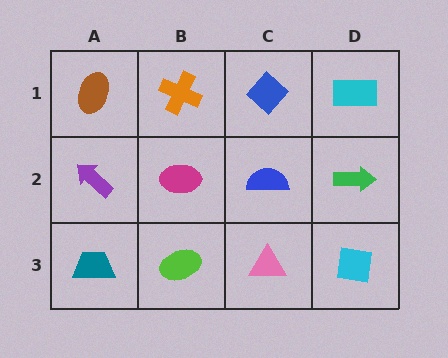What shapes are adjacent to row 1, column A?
A purple arrow (row 2, column A), an orange cross (row 1, column B).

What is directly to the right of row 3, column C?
A cyan square.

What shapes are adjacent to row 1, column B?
A magenta ellipse (row 2, column B), a brown ellipse (row 1, column A), a blue diamond (row 1, column C).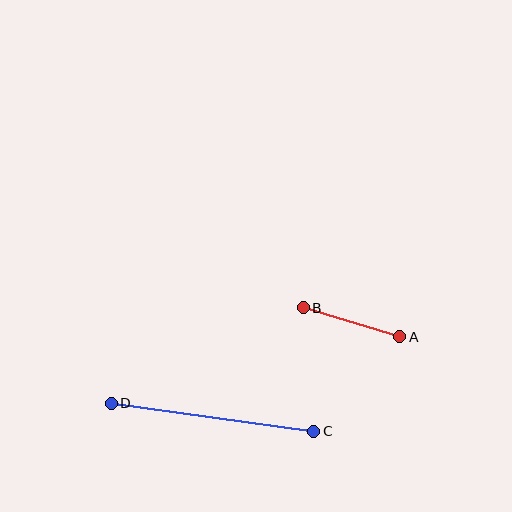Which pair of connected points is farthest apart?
Points C and D are farthest apart.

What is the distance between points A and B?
The distance is approximately 101 pixels.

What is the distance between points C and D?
The distance is approximately 204 pixels.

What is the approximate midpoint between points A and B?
The midpoint is at approximately (352, 322) pixels.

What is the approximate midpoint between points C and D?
The midpoint is at approximately (213, 417) pixels.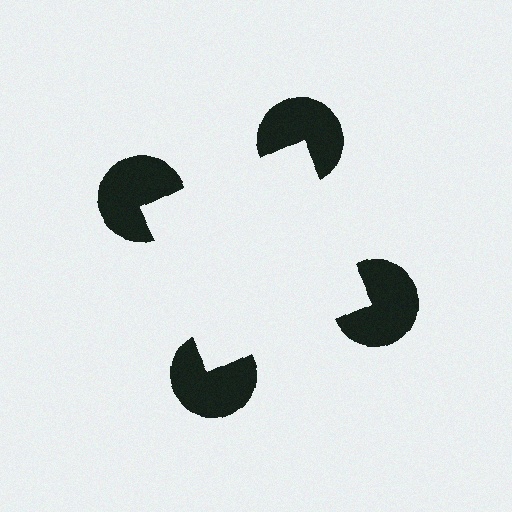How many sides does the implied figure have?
4 sides.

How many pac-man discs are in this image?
There are 4 — one at each vertex of the illusory square.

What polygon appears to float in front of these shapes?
An illusory square — its edges are inferred from the aligned wedge cuts in the pac-man discs, not physically drawn.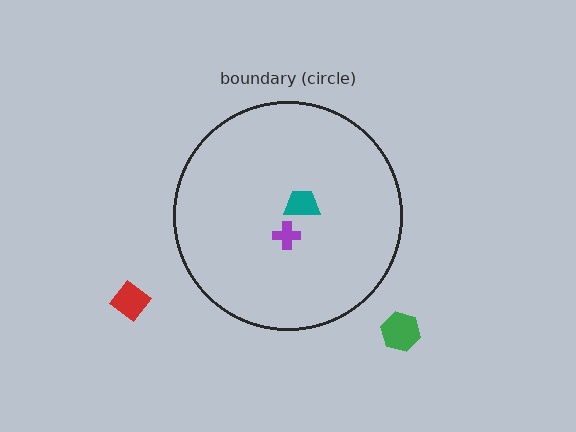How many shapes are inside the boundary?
2 inside, 2 outside.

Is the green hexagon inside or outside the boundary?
Outside.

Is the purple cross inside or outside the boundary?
Inside.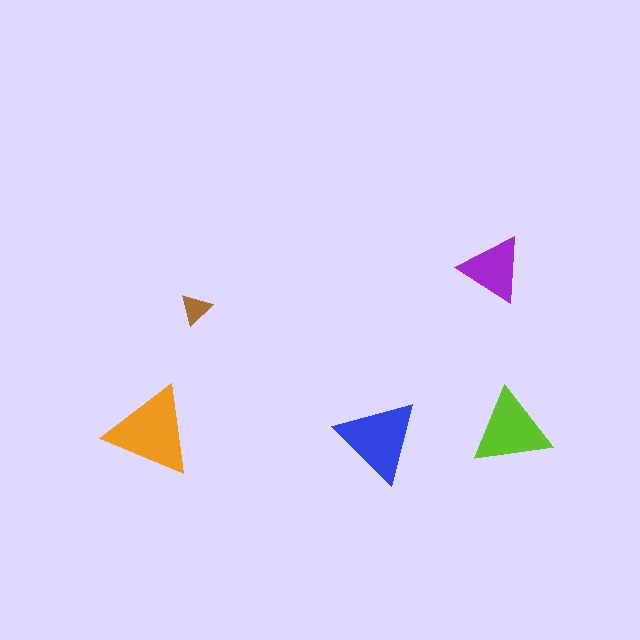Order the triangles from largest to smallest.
the orange one, the blue one, the lime one, the purple one, the brown one.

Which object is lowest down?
The blue triangle is bottommost.